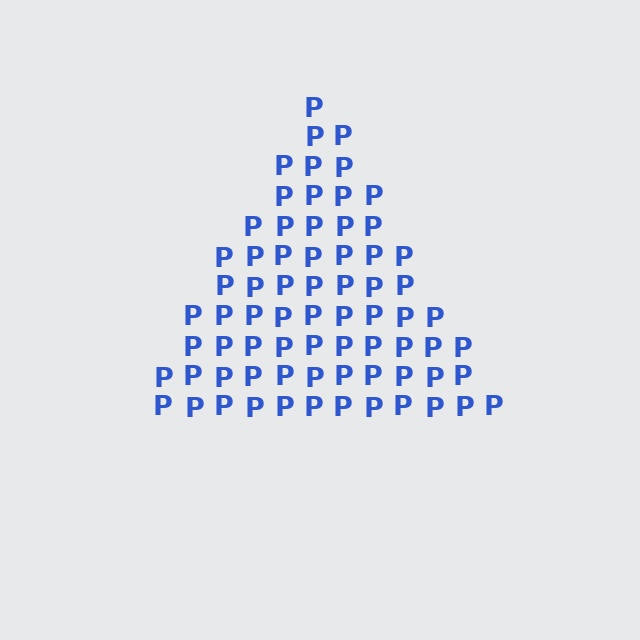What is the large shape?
The large shape is a triangle.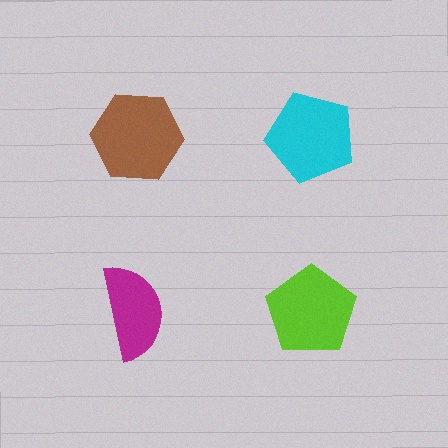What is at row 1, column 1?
A brown hexagon.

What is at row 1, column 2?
A cyan pentagon.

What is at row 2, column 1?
A magenta semicircle.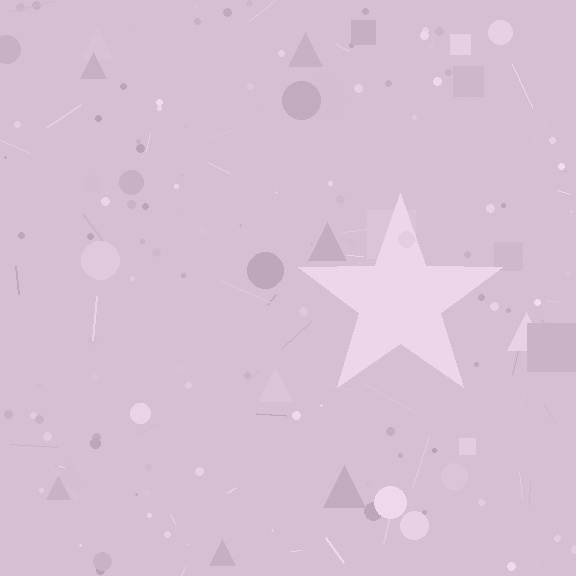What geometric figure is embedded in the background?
A star is embedded in the background.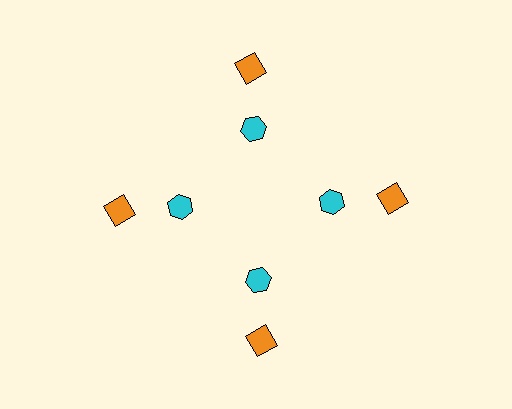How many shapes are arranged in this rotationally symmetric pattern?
There are 8 shapes, arranged in 4 groups of 2.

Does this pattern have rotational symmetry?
Yes, this pattern has 4-fold rotational symmetry. It looks the same after rotating 90 degrees around the center.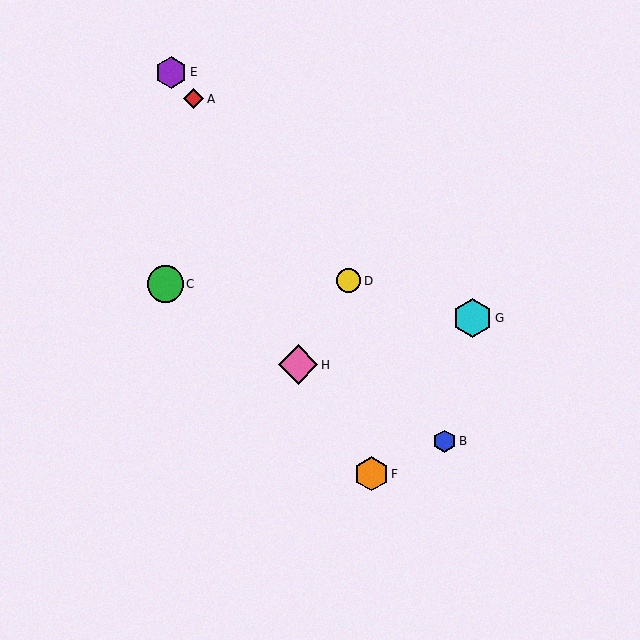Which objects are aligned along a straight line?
Objects A, D, E are aligned along a straight line.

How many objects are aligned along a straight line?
3 objects (A, D, E) are aligned along a straight line.